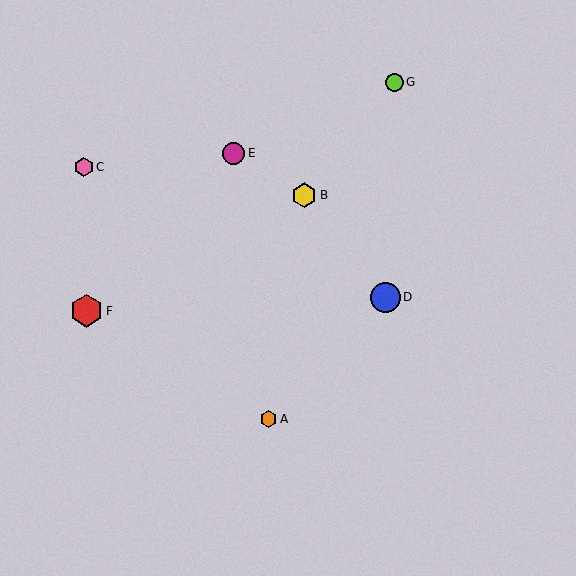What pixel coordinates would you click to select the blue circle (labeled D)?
Click at (385, 297) to select the blue circle D.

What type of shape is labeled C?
Shape C is a pink hexagon.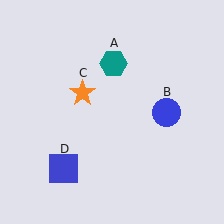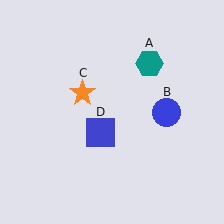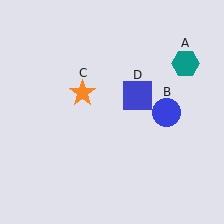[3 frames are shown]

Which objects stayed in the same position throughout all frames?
Blue circle (object B) and orange star (object C) remained stationary.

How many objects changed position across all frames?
2 objects changed position: teal hexagon (object A), blue square (object D).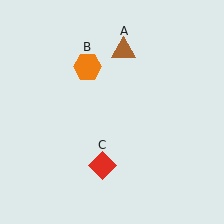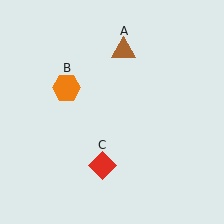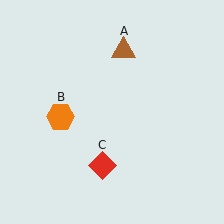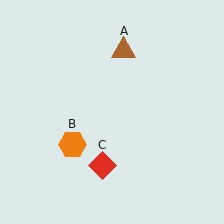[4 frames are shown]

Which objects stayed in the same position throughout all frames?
Brown triangle (object A) and red diamond (object C) remained stationary.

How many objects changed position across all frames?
1 object changed position: orange hexagon (object B).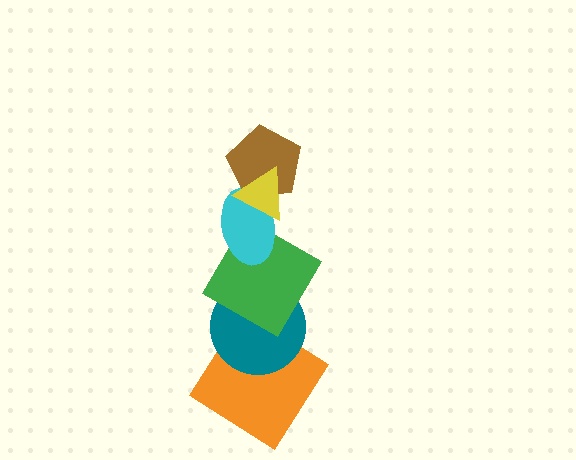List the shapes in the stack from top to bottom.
From top to bottom: the yellow triangle, the brown pentagon, the cyan ellipse, the green diamond, the teal circle, the orange diamond.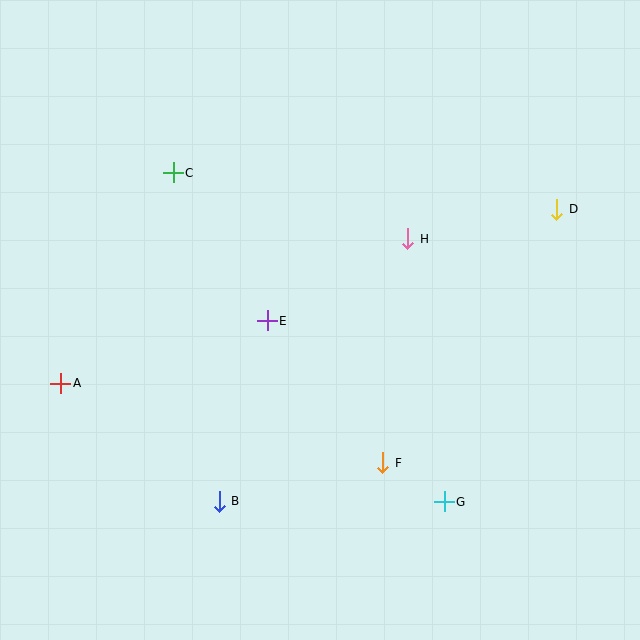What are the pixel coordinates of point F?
Point F is at (383, 463).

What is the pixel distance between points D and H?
The distance between D and H is 152 pixels.